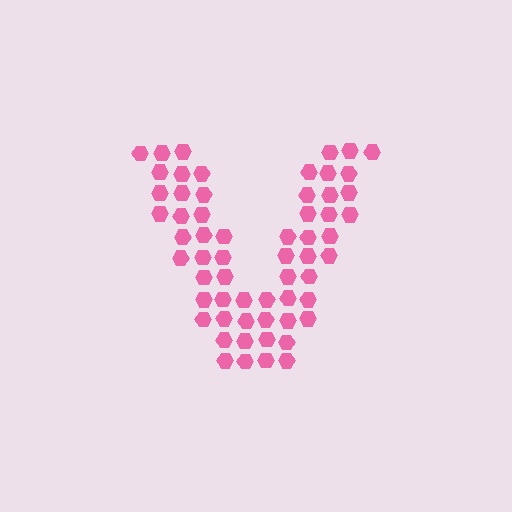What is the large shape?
The large shape is the letter V.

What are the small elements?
The small elements are hexagons.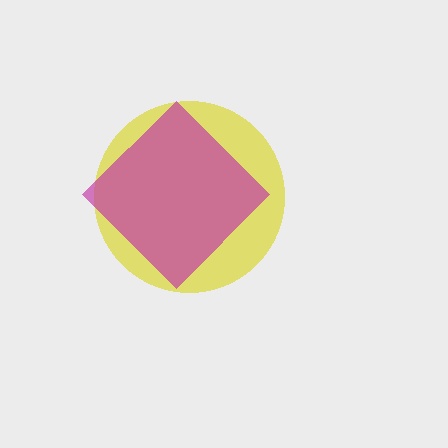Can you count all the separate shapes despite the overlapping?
Yes, there are 2 separate shapes.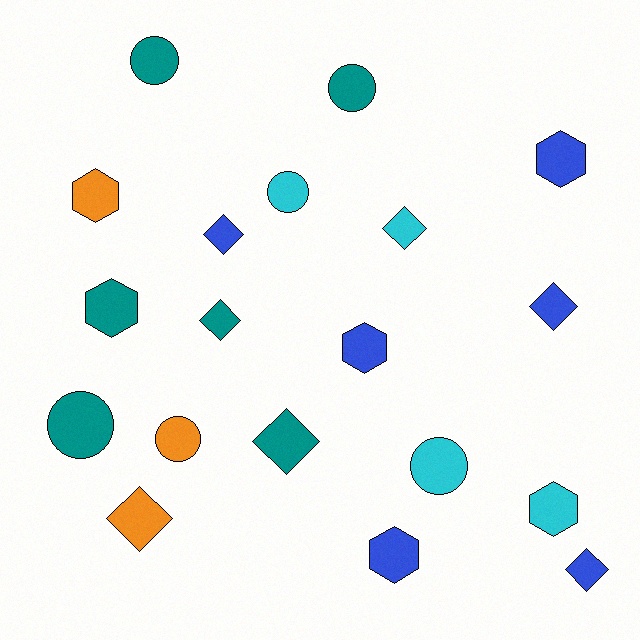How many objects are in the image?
There are 19 objects.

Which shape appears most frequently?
Diamond, with 7 objects.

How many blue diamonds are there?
There are 3 blue diamonds.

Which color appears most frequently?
Teal, with 6 objects.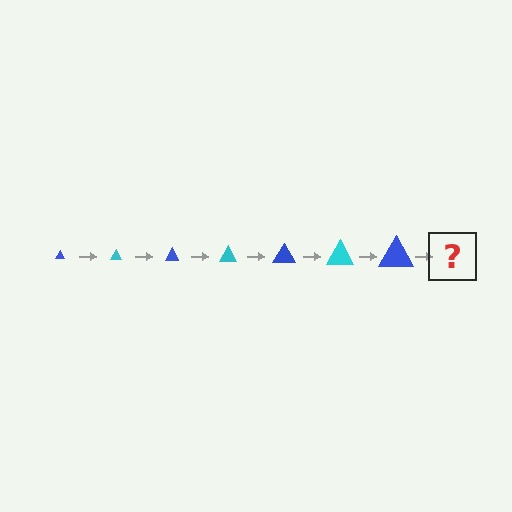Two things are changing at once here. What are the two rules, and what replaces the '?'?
The two rules are that the triangle grows larger each step and the color cycles through blue and cyan. The '?' should be a cyan triangle, larger than the previous one.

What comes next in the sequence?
The next element should be a cyan triangle, larger than the previous one.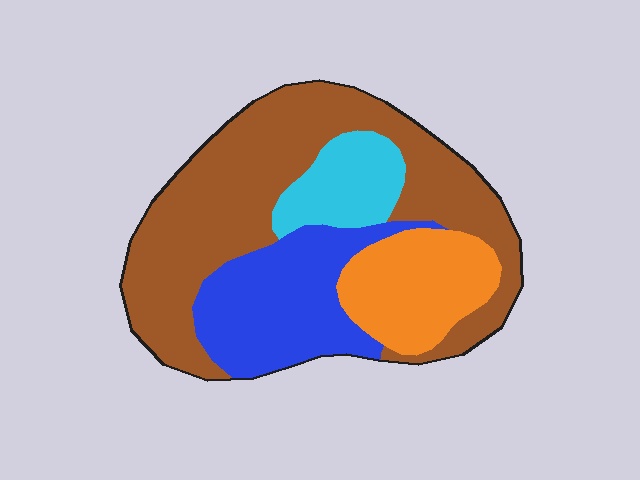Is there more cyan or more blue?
Blue.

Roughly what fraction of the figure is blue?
Blue takes up about one quarter (1/4) of the figure.